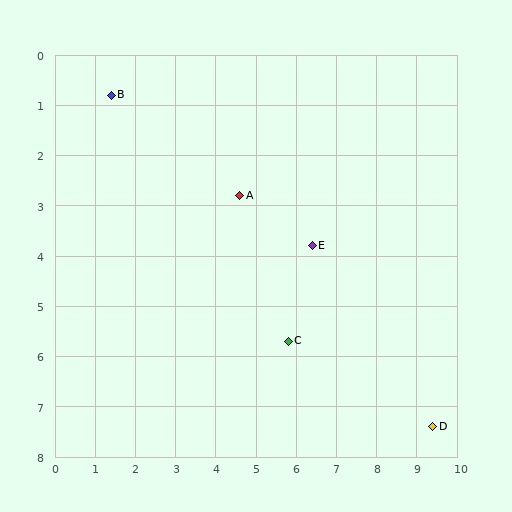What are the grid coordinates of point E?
Point E is at approximately (6.4, 3.8).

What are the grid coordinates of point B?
Point B is at approximately (1.4, 0.8).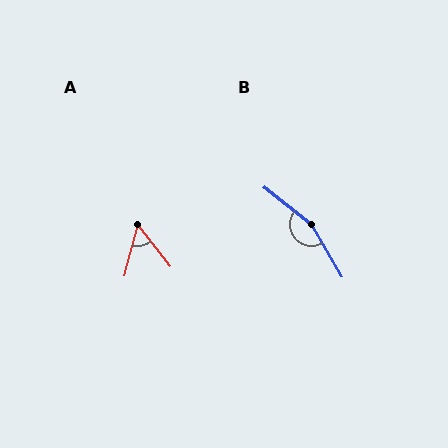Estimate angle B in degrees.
Approximately 158 degrees.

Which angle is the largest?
B, at approximately 158 degrees.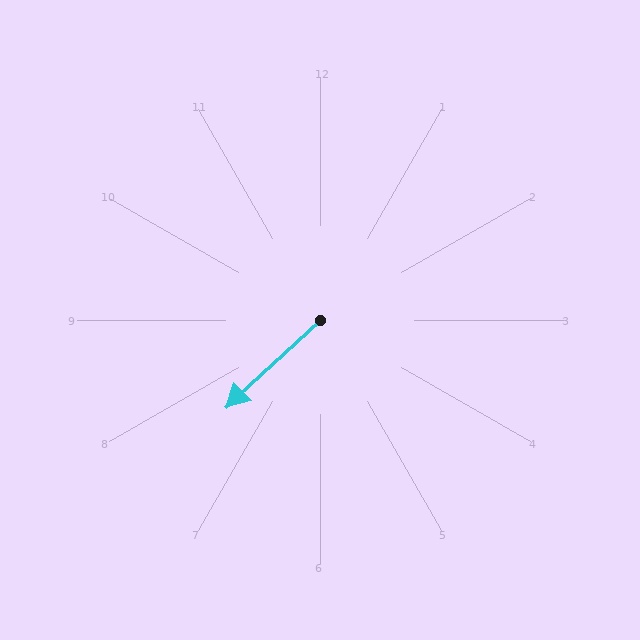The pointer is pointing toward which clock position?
Roughly 8 o'clock.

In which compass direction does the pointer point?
Southwest.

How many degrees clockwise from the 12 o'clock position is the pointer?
Approximately 227 degrees.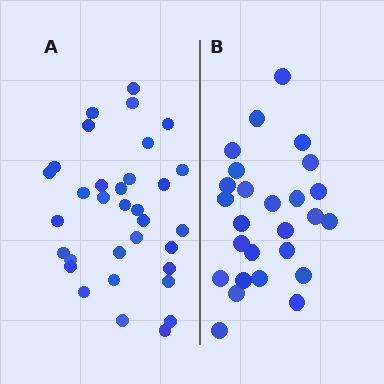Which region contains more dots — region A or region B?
Region A (the left region) has more dots.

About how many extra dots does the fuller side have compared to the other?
Region A has roughly 8 or so more dots than region B.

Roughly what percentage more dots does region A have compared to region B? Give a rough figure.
About 25% more.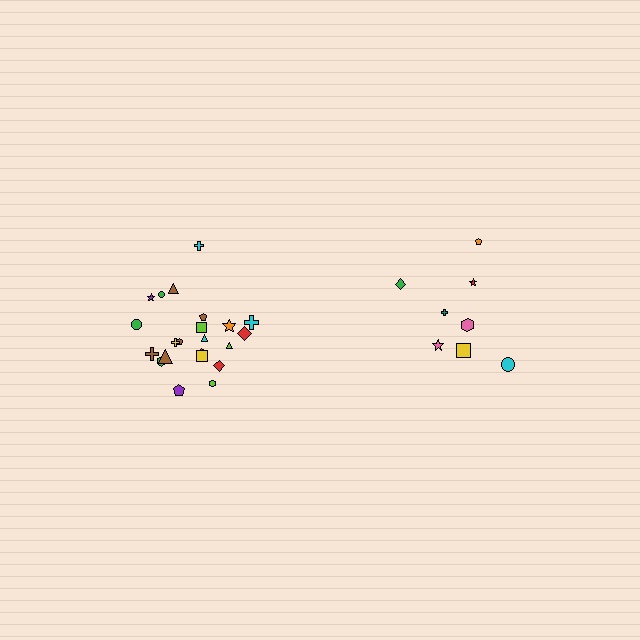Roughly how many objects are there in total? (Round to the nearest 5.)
Roughly 30 objects in total.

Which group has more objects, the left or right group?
The left group.